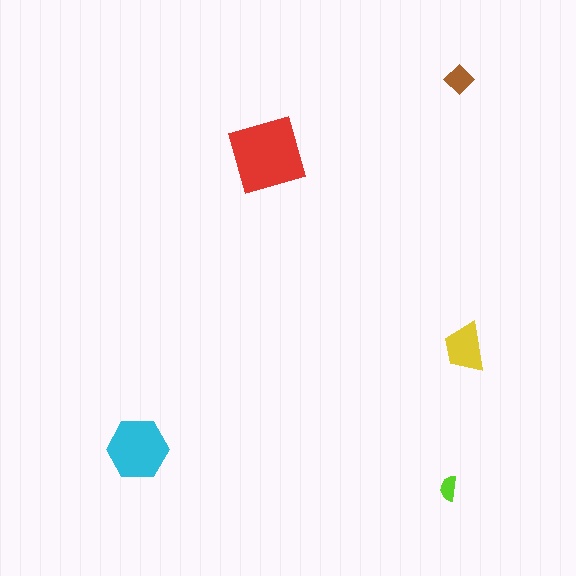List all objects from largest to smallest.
The red square, the cyan hexagon, the yellow trapezoid, the brown diamond, the lime semicircle.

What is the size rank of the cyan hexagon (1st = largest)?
2nd.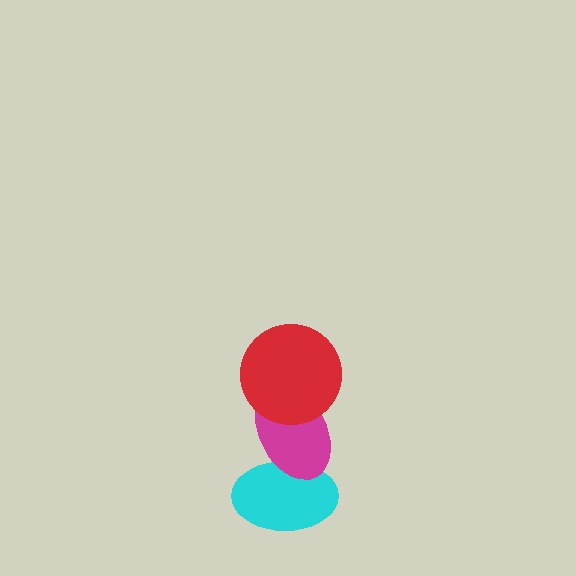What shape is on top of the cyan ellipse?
The magenta ellipse is on top of the cyan ellipse.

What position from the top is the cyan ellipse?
The cyan ellipse is 3rd from the top.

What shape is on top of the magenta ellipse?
The red circle is on top of the magenta ellipse.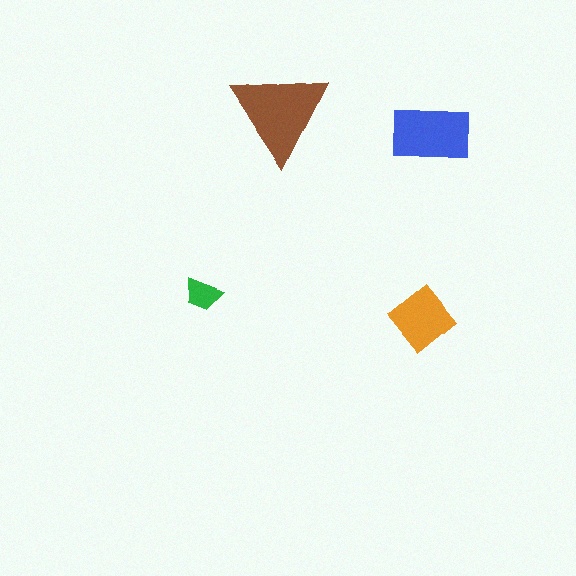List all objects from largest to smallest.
The brown triangle, the blue rectangle, the orange diamond, the green trapezoid.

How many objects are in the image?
There are 4 objects in the image.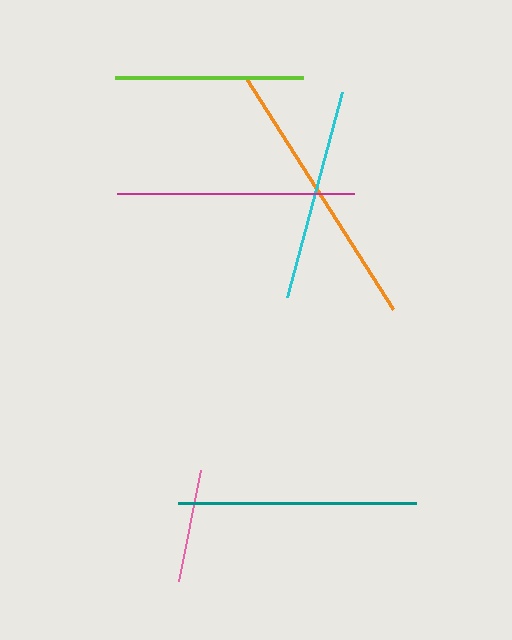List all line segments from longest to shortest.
From longest to shortest: orange, teal, magenta, cyan, lime, pink.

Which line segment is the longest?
The orange line is the longest at approximately 275 pixels.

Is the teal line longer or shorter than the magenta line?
The teal line is longer than the magenta line.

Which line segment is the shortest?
The pink line is the shortest at approximately 113 pixels.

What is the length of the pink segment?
The pink segment is approximately 113 pixels long.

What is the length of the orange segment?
The orange segment is approximately 275 pixels long.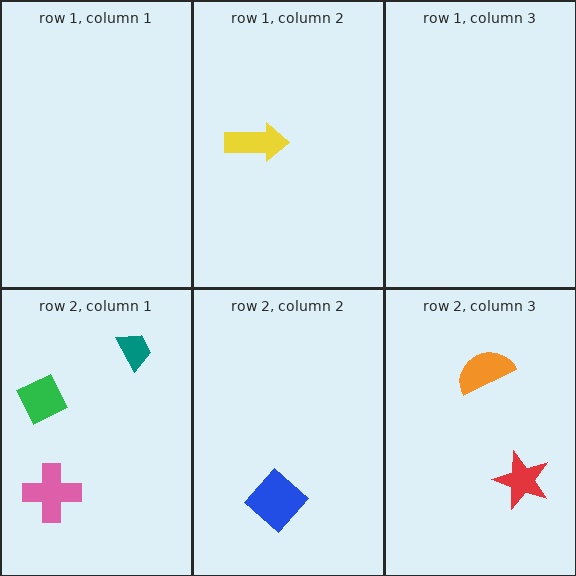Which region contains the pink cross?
The row 2, column 1 region.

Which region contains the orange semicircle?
The row 2, column 3 region.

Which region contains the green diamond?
The row 2, column 1 region.